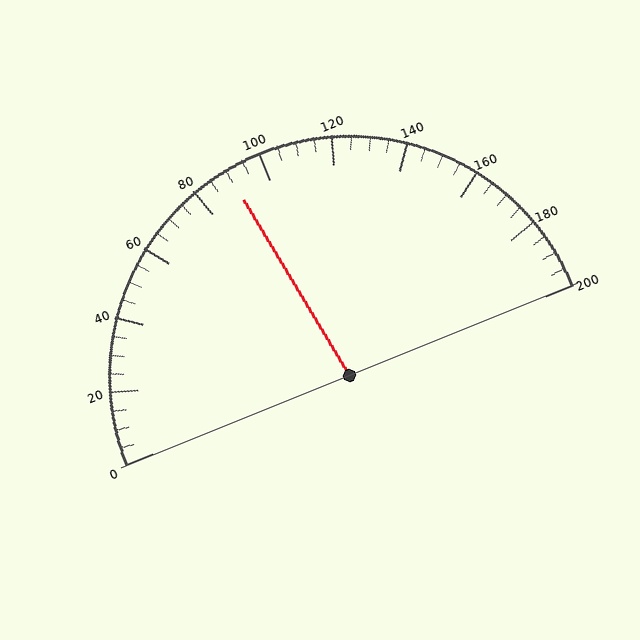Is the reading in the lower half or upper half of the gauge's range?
The reading is in the lower half of the range (0 to 200).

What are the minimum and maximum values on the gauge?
The gauge ranges from 0 to 200.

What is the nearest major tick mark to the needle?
The nearest major tick mark is 80.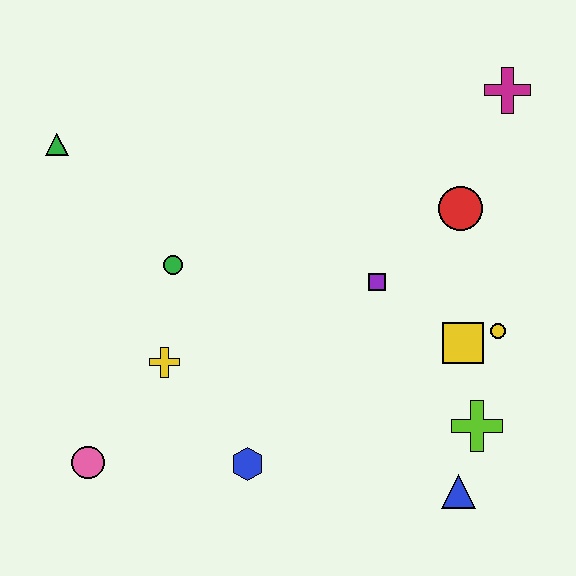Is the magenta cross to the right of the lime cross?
Yes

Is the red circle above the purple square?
Yes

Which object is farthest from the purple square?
The green triangle is farthest from the purple square.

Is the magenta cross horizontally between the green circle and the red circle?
No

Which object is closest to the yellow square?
The yellow circle is closest to the yellow square.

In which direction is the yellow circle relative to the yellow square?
The yellow circle is to the right of the yellow square.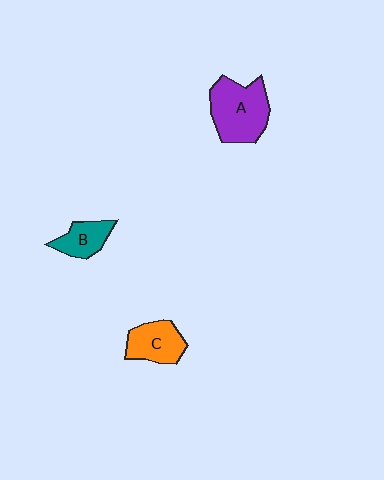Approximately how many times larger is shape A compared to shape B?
Approximately 2.0 times.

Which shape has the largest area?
Shape A (purple).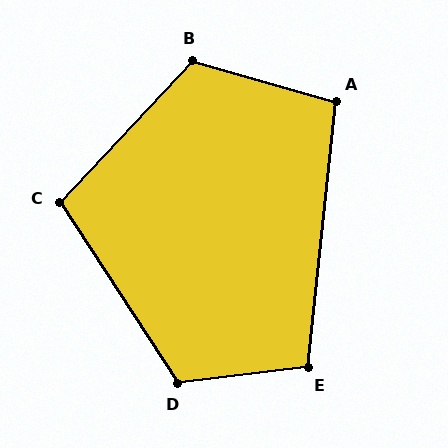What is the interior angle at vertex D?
Approximately 116 degrees (obtuse).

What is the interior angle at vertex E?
Approximately 103 degrees (obtuse).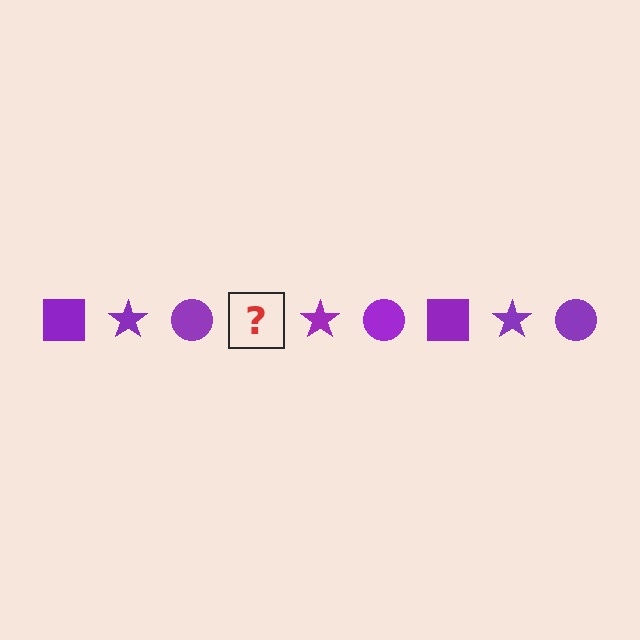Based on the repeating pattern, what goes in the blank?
The blank should be a purple square.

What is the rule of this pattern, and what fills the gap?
The rule is that the pattern cycles through square, star, circle shapes in purple. The gap should be filled with a purple square.